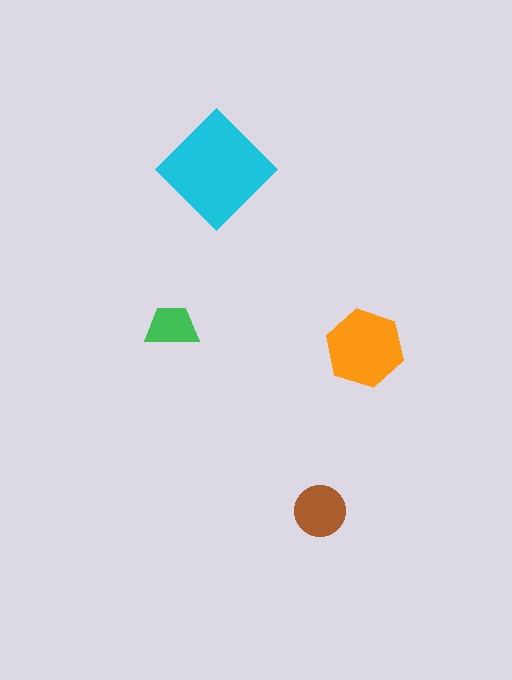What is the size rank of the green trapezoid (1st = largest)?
4th.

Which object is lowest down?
The brown circle is bottommost.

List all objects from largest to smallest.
The cyan diamond, the orange hexagon, the brown circle, the green trapezoid.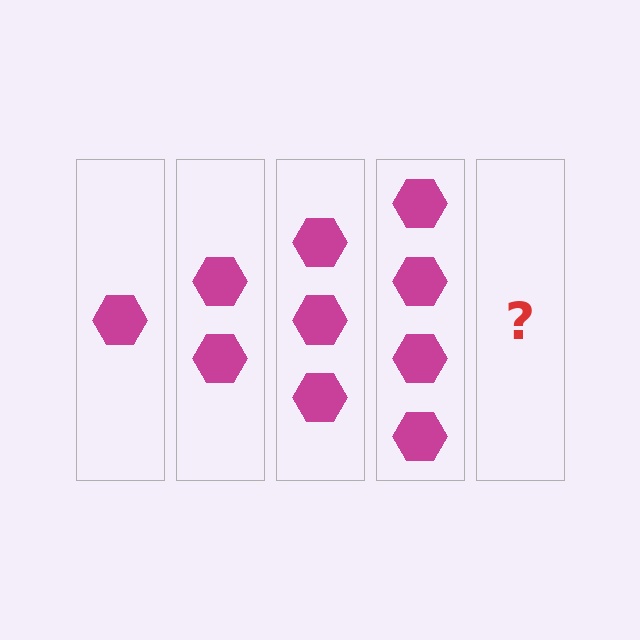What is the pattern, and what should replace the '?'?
The pattern is that each step adds one more hexagon. The '?' should be 5 hexagons.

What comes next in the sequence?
The next element should be 5 hexagons.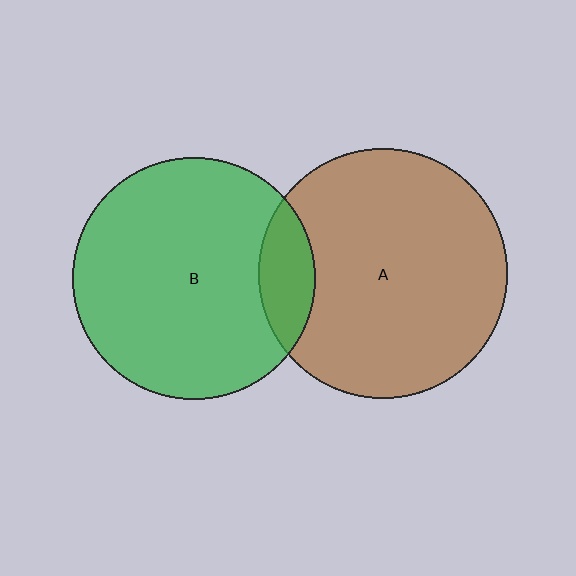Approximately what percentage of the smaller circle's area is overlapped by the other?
Approximately 15%.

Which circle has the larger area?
Circle A (brown).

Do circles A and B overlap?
Yes.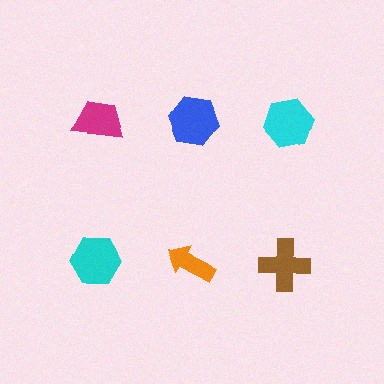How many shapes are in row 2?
3 shapes.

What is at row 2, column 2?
An orange arrow.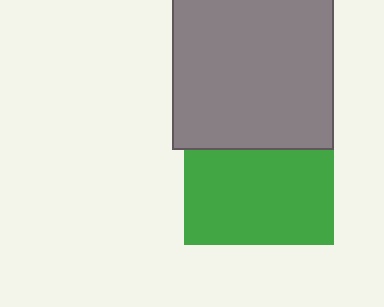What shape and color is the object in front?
The object in front is a gray rectangle.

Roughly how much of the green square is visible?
About half of it is visible (roughly 64%).